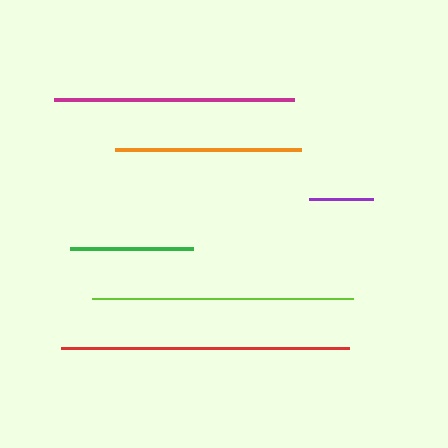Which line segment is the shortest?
The purple line is the shortest at approximately 64 pixels.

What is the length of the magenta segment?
The magenta segment is approximately 239 pixels long.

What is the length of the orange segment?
The orange segment is approximately 187 pixels long.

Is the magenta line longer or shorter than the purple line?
The magenta line is longer than the purple line.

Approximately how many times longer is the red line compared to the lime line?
The red line is approximately 1.1 times the length of the lime line.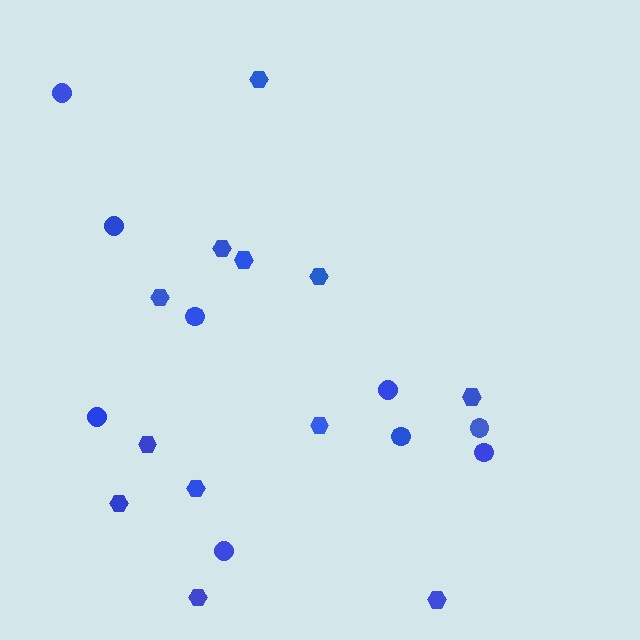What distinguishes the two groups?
There are 2 groups: one group of hexagons (12) and one group of circles (9).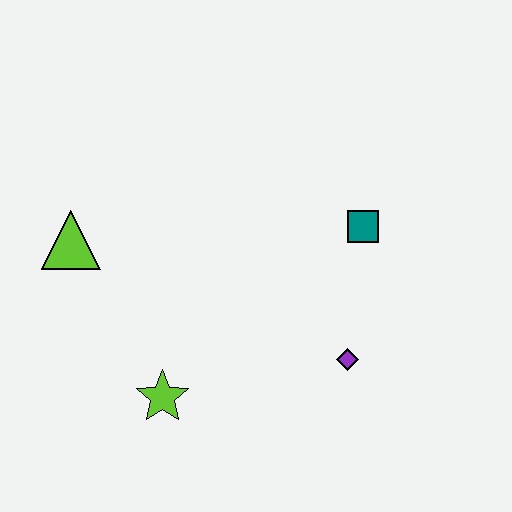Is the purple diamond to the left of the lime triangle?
No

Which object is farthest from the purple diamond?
The lime triangle is farthest from the purple diamond.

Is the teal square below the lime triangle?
No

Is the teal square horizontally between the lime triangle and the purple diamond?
No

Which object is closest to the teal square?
The purple diamond is closest to the teal square.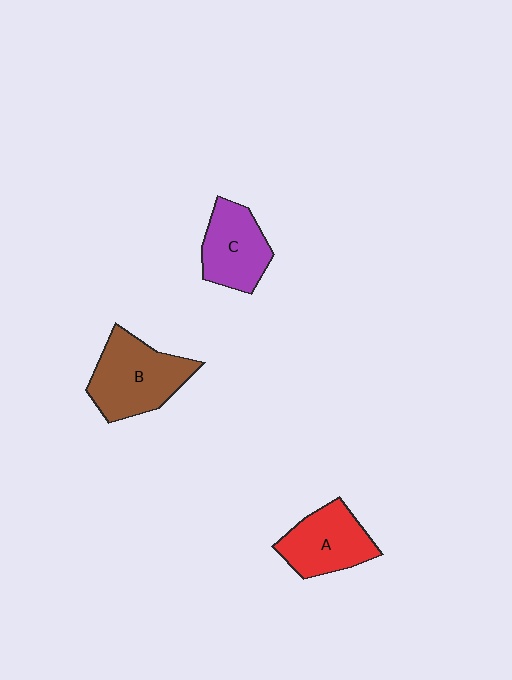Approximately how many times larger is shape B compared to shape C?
Approximately 1.3 times.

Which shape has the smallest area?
Shape C (purple).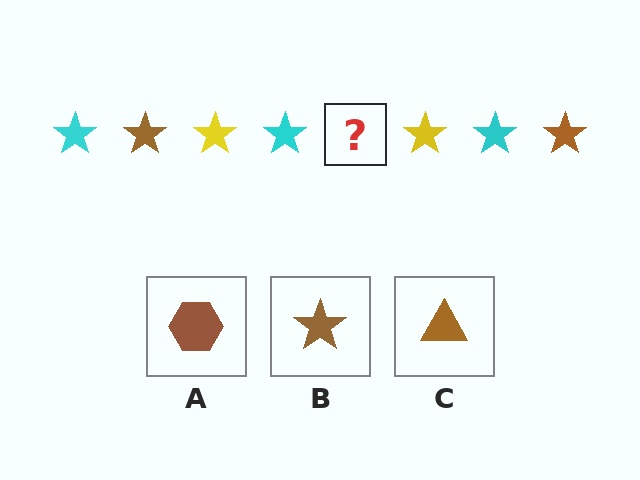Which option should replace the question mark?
Option B.